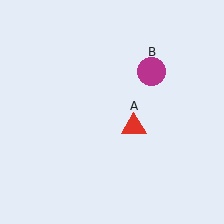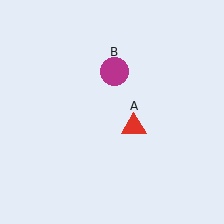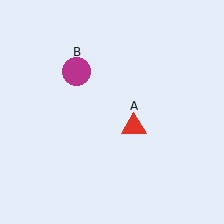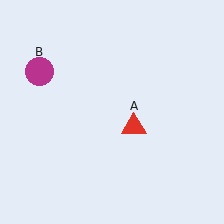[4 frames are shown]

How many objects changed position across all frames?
1 object changed position: magenta circle (object B).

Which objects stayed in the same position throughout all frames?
Red triangle (object A) remained stationary.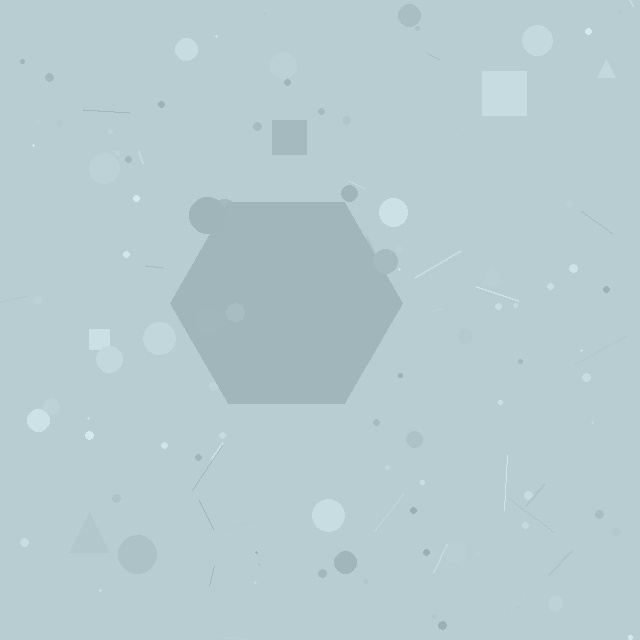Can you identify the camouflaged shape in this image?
The camouflaged shape is a hexagon.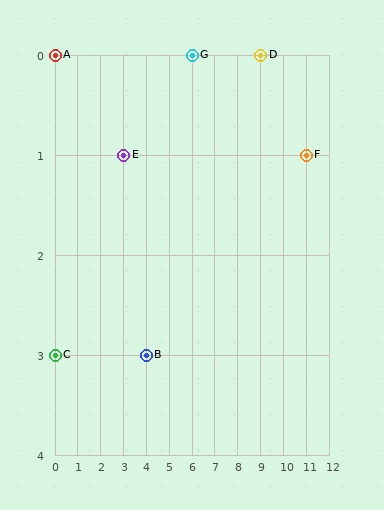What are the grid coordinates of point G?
Point G is at grid coordinates (6, 0).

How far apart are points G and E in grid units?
Points G and E are 3 columns and 1 row apart (about 3.2 grid units diagonally).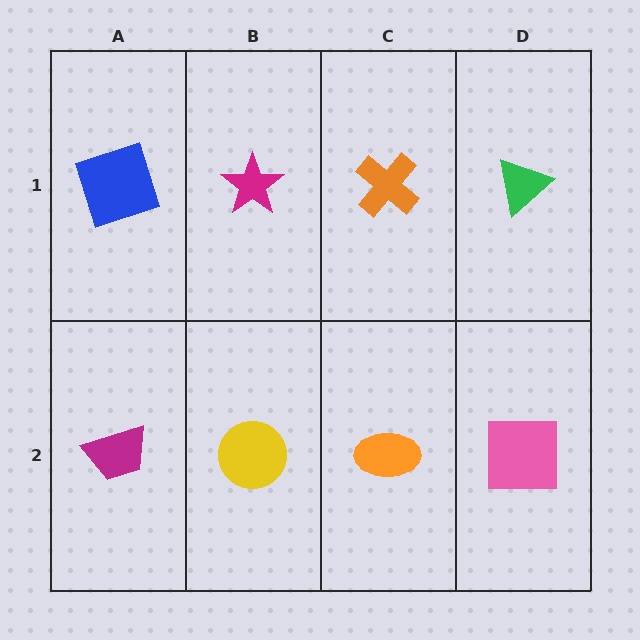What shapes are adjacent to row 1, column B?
A yellow circle (row 2, column B), a blue square (row 1, column A), an orange cross (row 1, column C).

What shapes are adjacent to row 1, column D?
A pink square (row 2, column D), an orange cross (row 1, column C).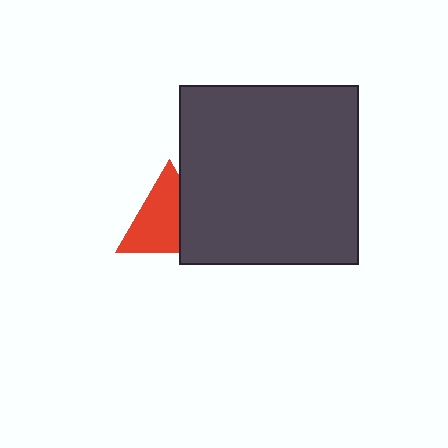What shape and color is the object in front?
The object in front is a dark gray square.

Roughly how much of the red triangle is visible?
Most of it is visible (roughly 67%).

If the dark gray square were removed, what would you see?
You would see the complete red triangle.